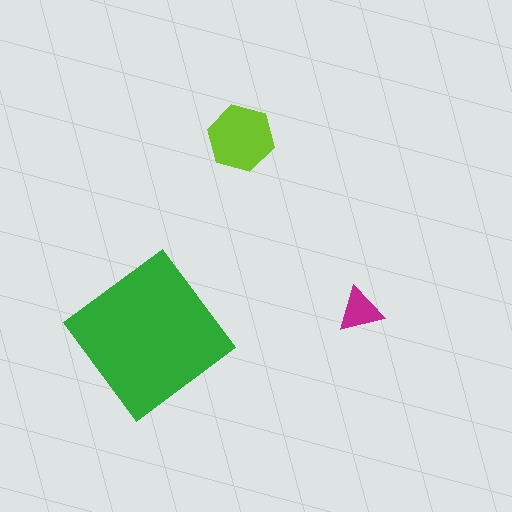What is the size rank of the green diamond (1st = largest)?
1st.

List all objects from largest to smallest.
The green diamond, the lime hexagon, the magenta triangle.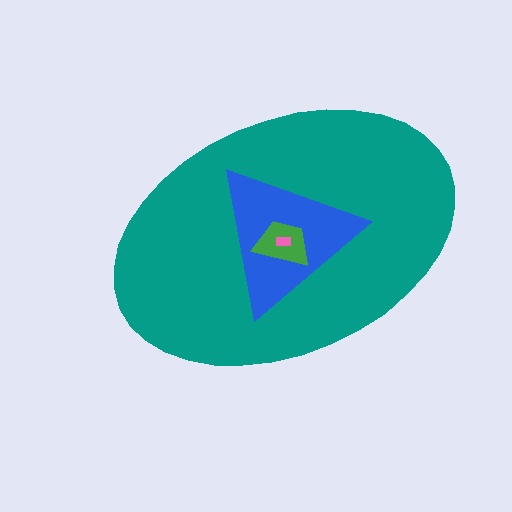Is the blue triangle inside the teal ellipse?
Yes.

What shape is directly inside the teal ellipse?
The blue triangle.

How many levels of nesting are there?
4.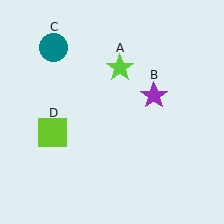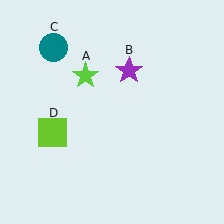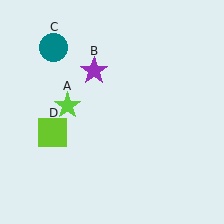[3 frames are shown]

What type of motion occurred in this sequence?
The lime star (object A), purple star (object B) rotated counterclockwise around the center of the scene.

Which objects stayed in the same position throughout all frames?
Teal circle (object C) and lime square (object D) remained stationary.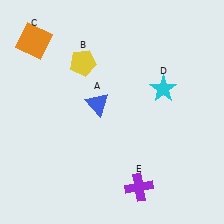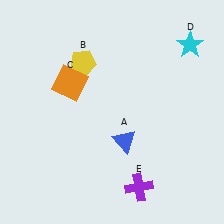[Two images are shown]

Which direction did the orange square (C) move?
The orange square (C) moved down.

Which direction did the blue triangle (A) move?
The blue triangle (A) moved down.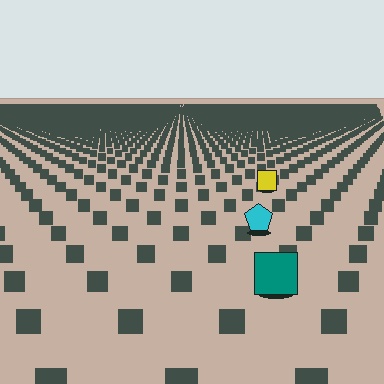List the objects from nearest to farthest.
From nearest to farthest: the teal square, the cyan pentagon, the yellow square.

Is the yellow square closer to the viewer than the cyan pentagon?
No. The cyan pentagon is closer — you can tell from the texture gradient: the ground texture is coarser near it.